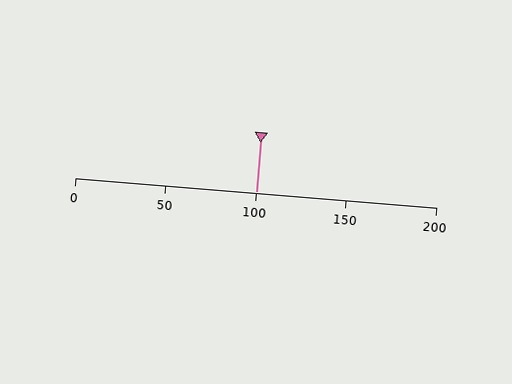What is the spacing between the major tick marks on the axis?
The major ticks are spaced 50 apart.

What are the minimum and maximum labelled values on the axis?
The axis runs from 0 to 200.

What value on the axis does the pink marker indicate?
The marker indicates approximately 100.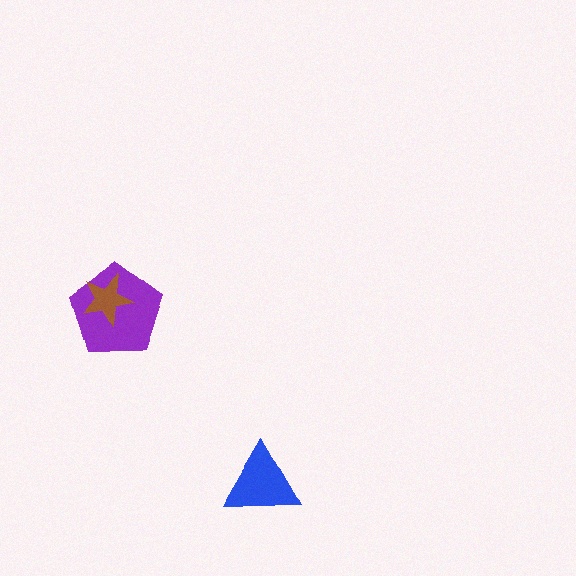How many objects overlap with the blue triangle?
0 objects overlap with the blue triangle.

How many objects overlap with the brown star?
1 object overlaps with the brown star.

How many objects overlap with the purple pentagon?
1 object overlaps with the purple pentagon.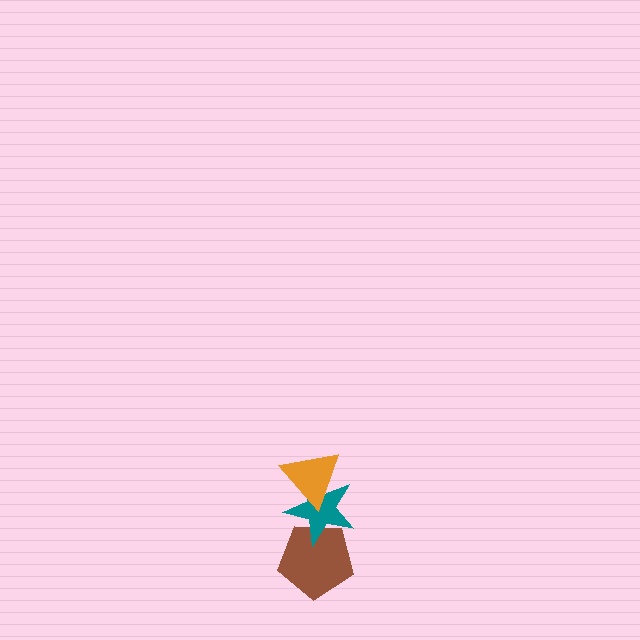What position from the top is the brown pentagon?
The brown pentagon is 3rd from the top.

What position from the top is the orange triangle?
The orange triangle is 1st from the top.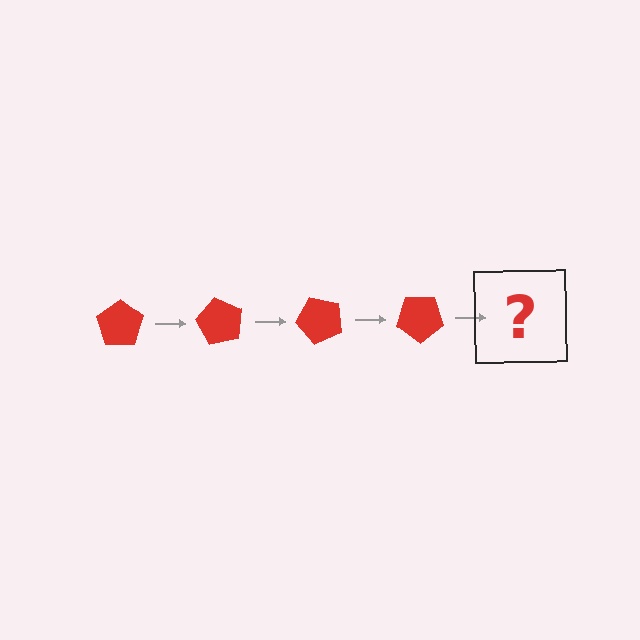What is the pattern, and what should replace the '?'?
The pattern is that the pentagon rotates 60 degrees each step. The '?' should be a red pentagon rotated 240 degrees.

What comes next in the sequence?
The next element should be a red pentagon rotated 240 degrees.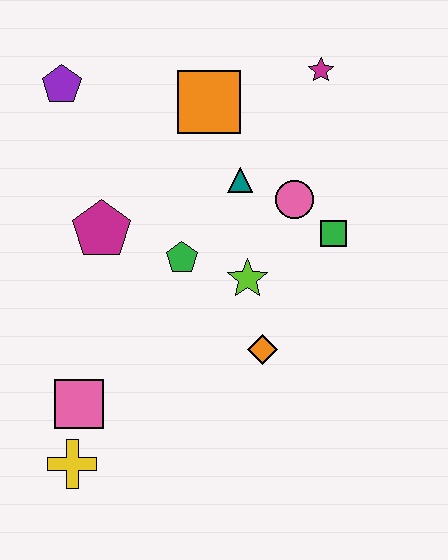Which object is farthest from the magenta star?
The yellow cross is farthest from the magenta star.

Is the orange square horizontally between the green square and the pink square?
Yes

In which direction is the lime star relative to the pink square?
The lime star is to the right of the pink square.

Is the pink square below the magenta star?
Yes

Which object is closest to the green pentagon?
The lime star is closest to the green pentagon.